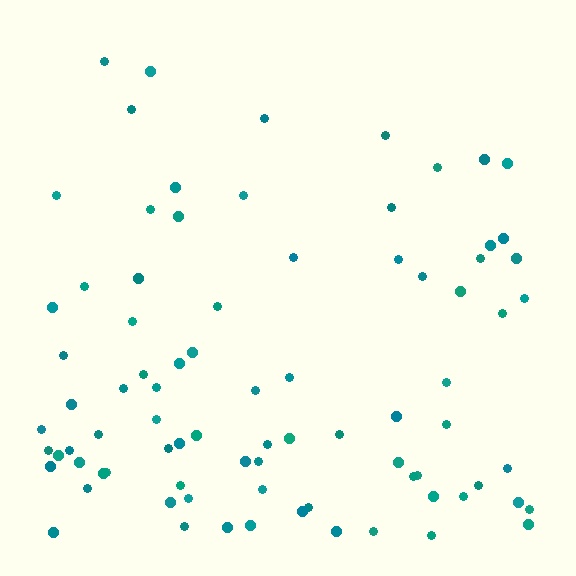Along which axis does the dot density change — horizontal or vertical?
Vertical.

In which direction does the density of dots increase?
From top to bottom, with the bottom side densest.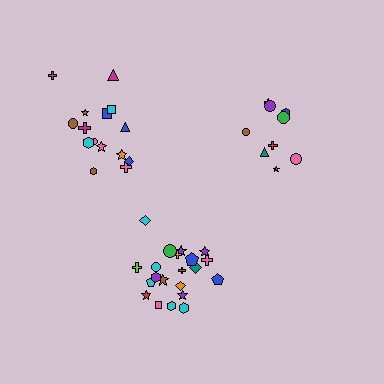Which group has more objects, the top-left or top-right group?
The top-left group.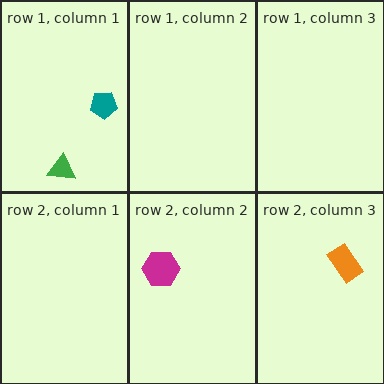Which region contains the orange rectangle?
The row 2, column 3 region.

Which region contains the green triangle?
The row 1, column 1 region.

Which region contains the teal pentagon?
The row 1, column 1 region.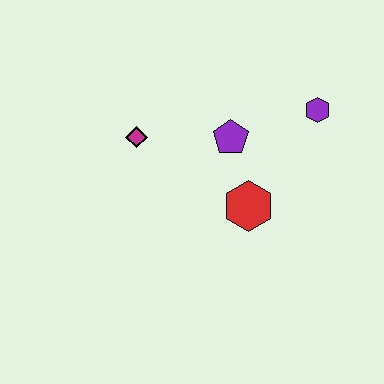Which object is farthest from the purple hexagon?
The magenta diamond is farthest from the purple hexagon.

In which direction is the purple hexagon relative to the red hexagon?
The purple hexagon is above the red hexagon.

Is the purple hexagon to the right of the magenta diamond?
Yes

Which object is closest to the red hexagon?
The purple pentagon is closest to the red hexagon.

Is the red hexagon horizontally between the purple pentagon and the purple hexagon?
Yes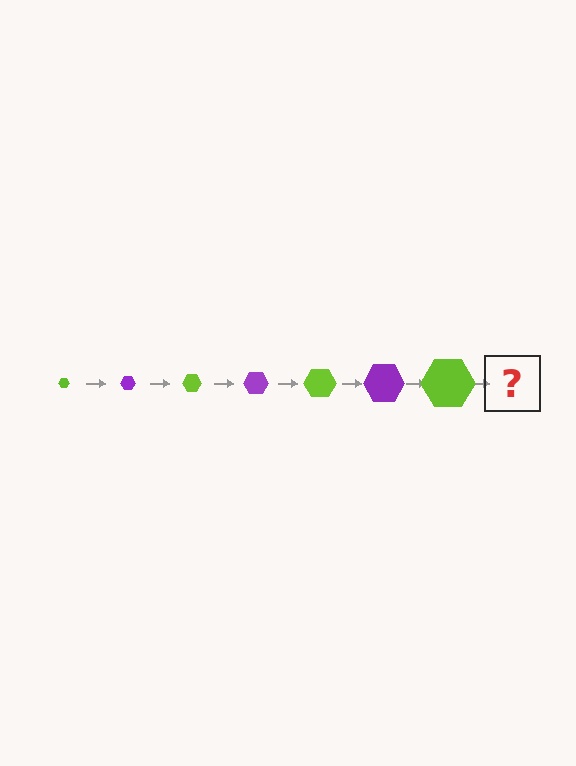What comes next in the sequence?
The next element should be a purple hexagon, larger than the previous one.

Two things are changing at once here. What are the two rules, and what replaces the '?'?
The two rules are that the hexagon grows larger each step and the color cycles through lime and purple. The '?' should be a purple hexagon, larger than the previous one.